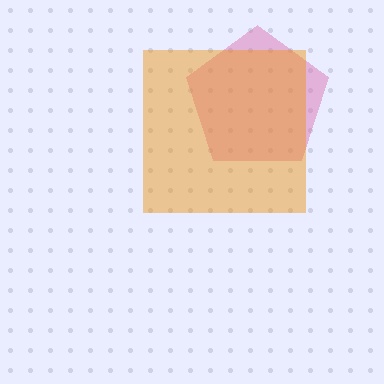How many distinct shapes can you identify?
There are 2 distinct shapes: a pink pentagon, an orange square.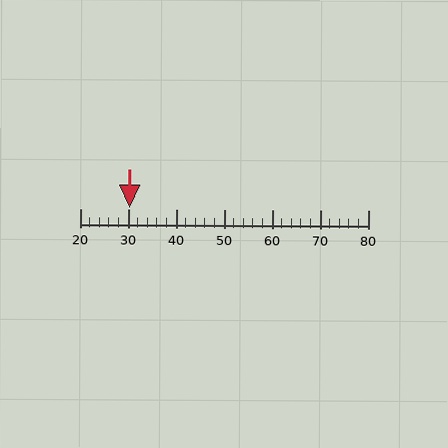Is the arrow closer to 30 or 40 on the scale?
The arrow is closer to 30.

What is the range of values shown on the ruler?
The ruler shows values from 20 to 80.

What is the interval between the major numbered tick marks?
The major tick marks are spaced 10 units apart.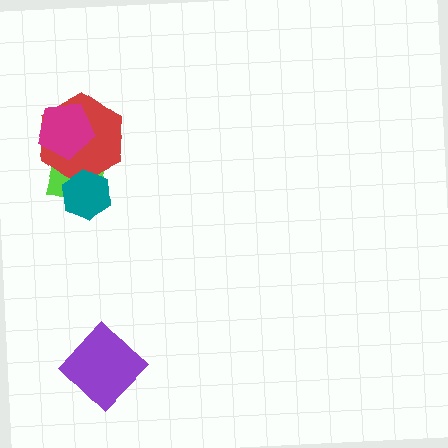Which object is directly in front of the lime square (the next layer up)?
The red hexagon is directly in front of the lime square.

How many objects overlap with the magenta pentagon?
2 objects overlap with the magenta pentagon.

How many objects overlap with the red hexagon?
3 objects overlap with the red hexagon.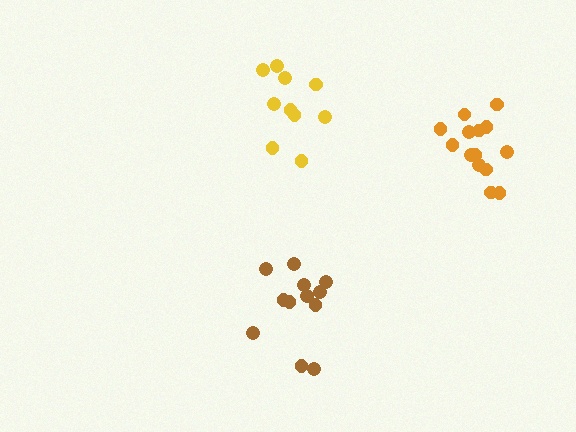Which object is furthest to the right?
The orange cluster is rightmost.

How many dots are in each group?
Group 1: 12 dots, Group 2: 10 dots, Group 3: 14 dots (36 total).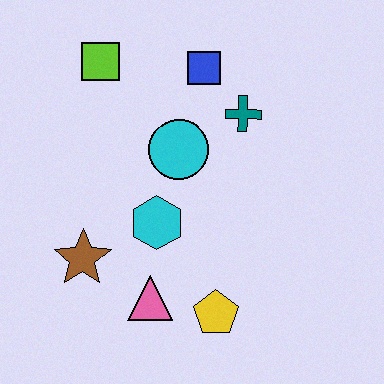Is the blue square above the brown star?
Yes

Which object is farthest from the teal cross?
The brown star is farthest from the teal cross.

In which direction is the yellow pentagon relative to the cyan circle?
The yellow pentagon is below the cyan circle.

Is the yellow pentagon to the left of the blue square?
No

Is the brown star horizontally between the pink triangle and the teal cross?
No